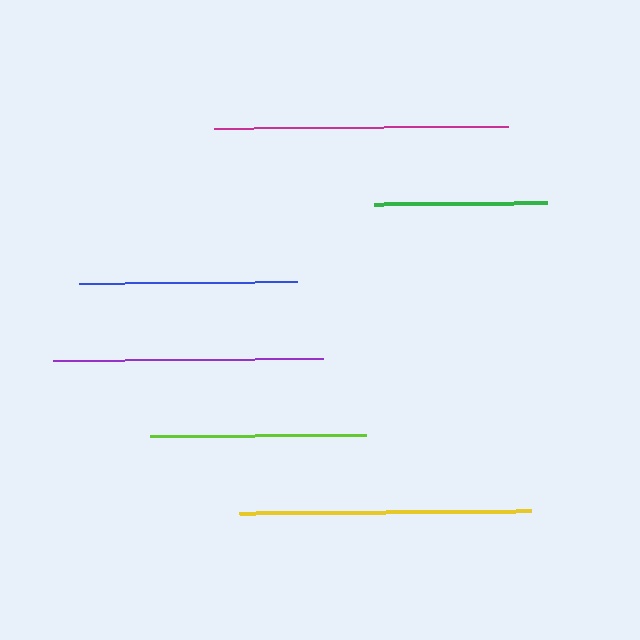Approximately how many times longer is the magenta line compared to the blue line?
The magenta line is approximately 1.4 times the length of the blue line.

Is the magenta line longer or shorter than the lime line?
The magenta line is longer than the lime line.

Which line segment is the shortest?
The green line is the shortest at approximately 173 pixels.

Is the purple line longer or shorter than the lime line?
The purple line is longer than the lime line.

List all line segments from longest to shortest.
From longest to shortest: magenta, yellow, purple, blue, lime, green.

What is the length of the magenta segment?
The magenta segment is approximately 294 pixels long.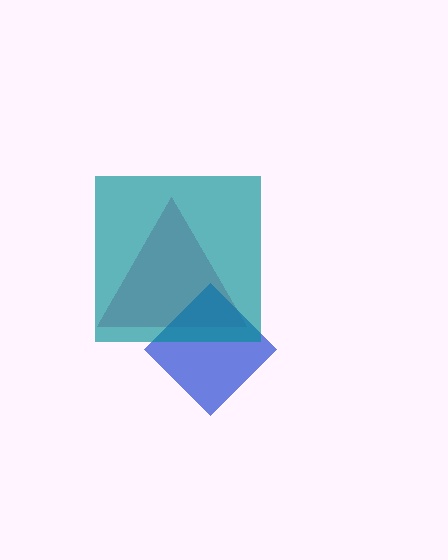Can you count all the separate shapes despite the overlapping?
Yes, there are 3 separate shapes.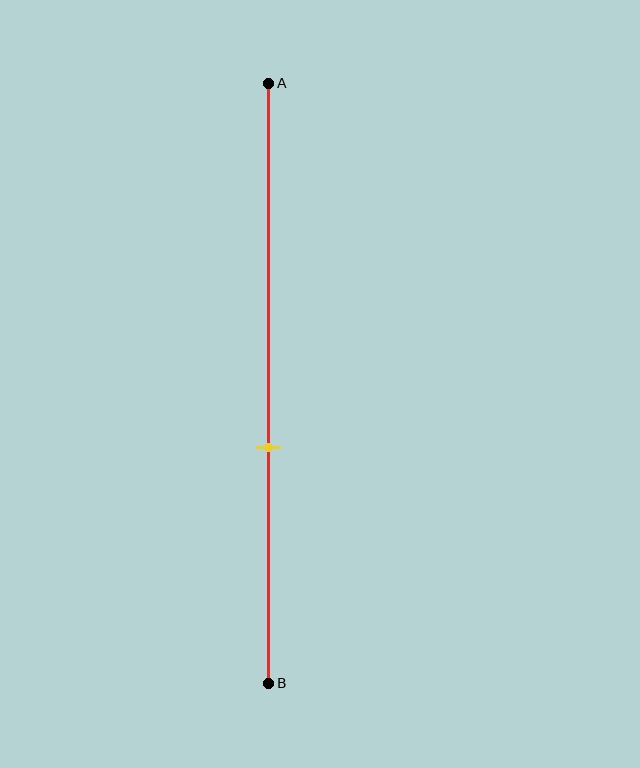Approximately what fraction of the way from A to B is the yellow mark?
The yellow mark is approximately 60% of the way from A to B.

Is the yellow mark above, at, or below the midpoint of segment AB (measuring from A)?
The yellow mark is below the midpoint of segment AB.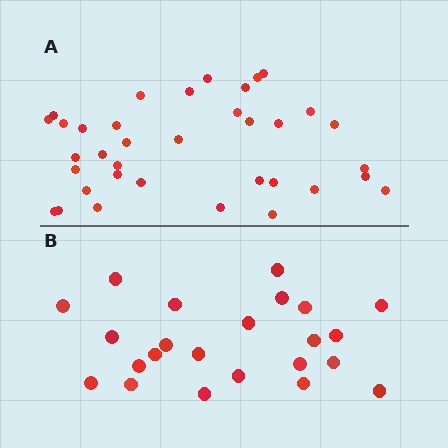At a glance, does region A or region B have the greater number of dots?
Region A (the top region) has more dots.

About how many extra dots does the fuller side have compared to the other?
Region A has approximately 15 more dots than region B.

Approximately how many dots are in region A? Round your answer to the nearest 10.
About 40 dots. (The exact count is 36, which rounds to 40.)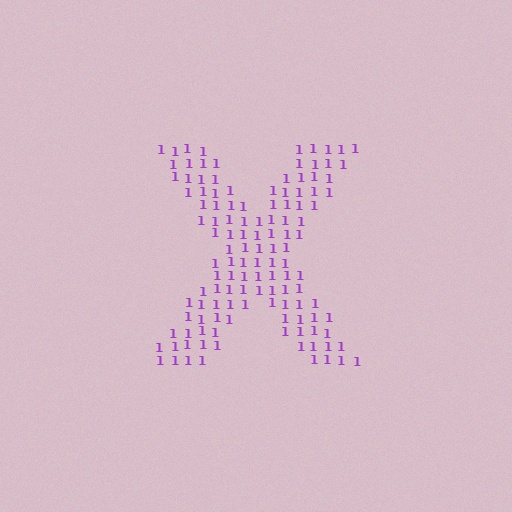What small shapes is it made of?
It is made of small digit 1's.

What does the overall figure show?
The overall figure shows the letter X.